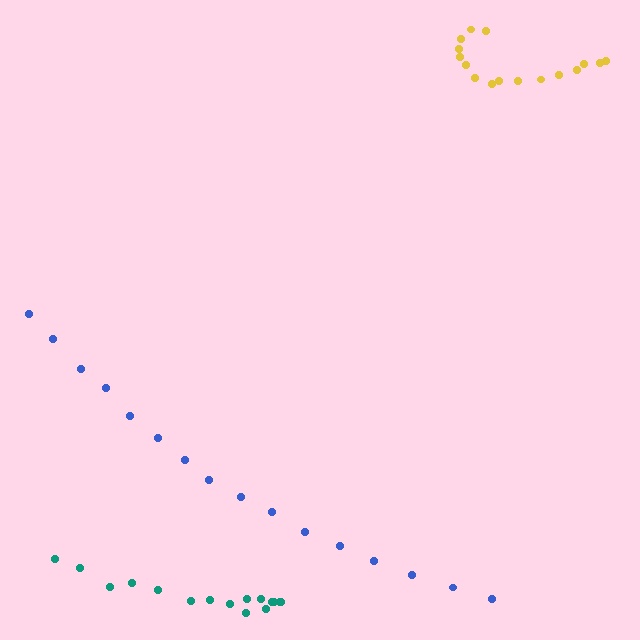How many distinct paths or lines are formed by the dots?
There are 3 distinct paths.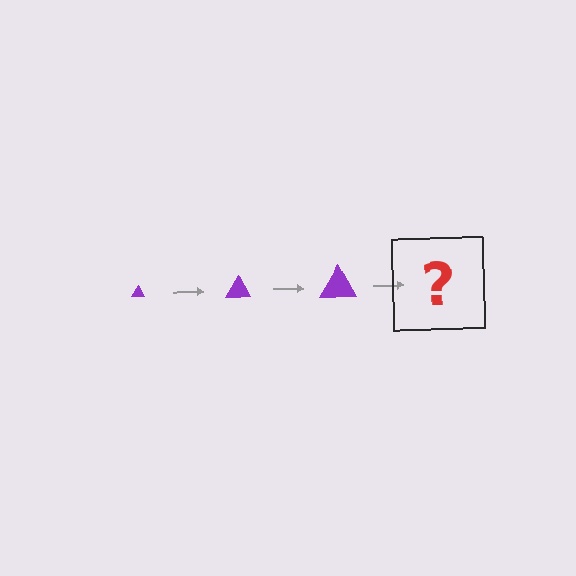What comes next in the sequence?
The next element should be a purple triangle, larger than the previous one.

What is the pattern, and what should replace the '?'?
The pattern is that the triangle gets progressively larger each step. The '?' should be a purple triangle, larger than the previous one.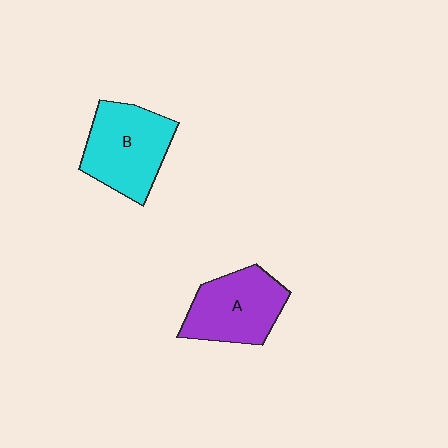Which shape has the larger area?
Shape B (cyan).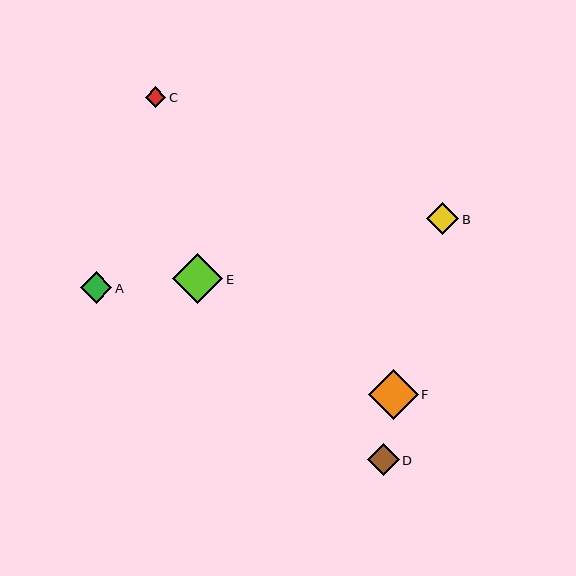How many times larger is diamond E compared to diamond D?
Diamond E is approximately 1.6 times the size of diamond D.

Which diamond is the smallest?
Diamond C is the smallest with a size of approximately 20 pixels.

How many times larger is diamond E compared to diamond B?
Diamond E is approximately 1.6 times the size of diamond B.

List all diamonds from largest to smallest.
From largest to smallest: E, F, B, A, D, C.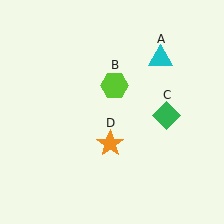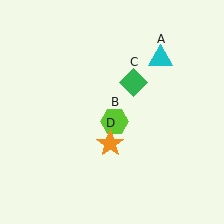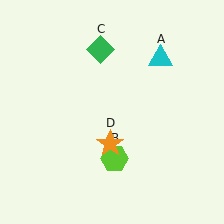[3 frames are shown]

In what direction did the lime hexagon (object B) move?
The lime hexagon (object B) moved down.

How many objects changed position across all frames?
2 objects changed position: lime hexagon (object B), green diamond (object C).